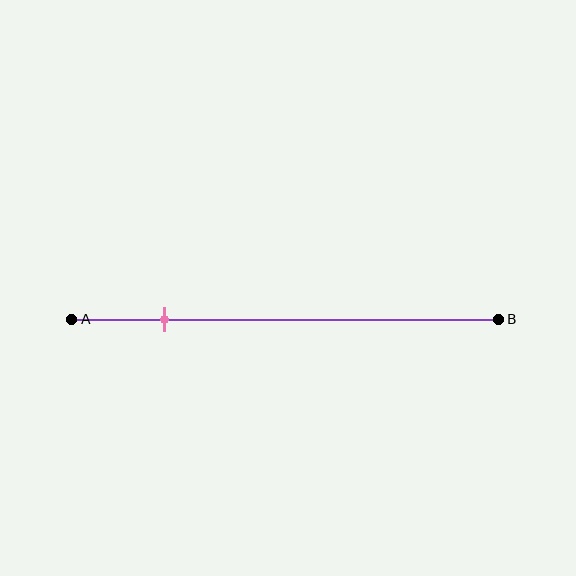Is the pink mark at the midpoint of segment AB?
No, the mark is at about 20% from A, not at the 50% midpoint.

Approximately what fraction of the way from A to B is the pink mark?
The pink mark is approximately 20% of the way from A to B.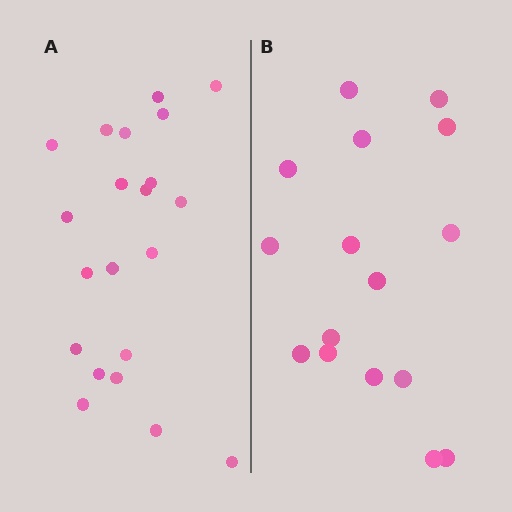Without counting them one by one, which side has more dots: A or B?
Region A (the left region) has more dots.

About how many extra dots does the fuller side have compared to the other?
Region A has about 5 more dots than region B.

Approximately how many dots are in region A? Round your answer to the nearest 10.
About 20 dots. (The exact count is 21, which rounds to 20.)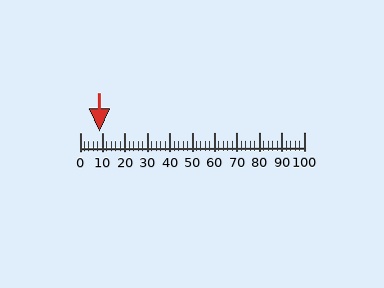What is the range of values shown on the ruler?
The ruler shows values from 0 to 100.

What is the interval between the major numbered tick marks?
The major tick marks are spaced 10 units apart.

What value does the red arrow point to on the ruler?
The red arrow points to approximately 9.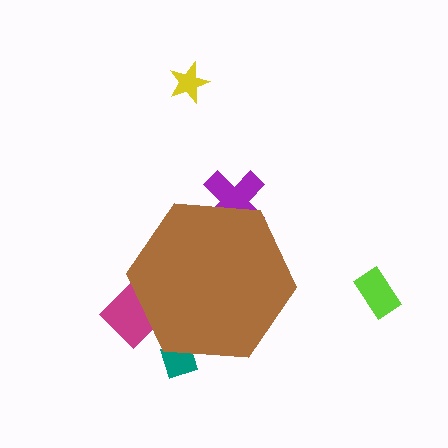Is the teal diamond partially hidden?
Yes, the teal diamond is partially hidden behind the brown hexagon.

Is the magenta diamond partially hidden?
Yes, the magenta diamond is partially hidden behind the brown hexagon.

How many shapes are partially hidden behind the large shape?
4 shapes are partially hidden.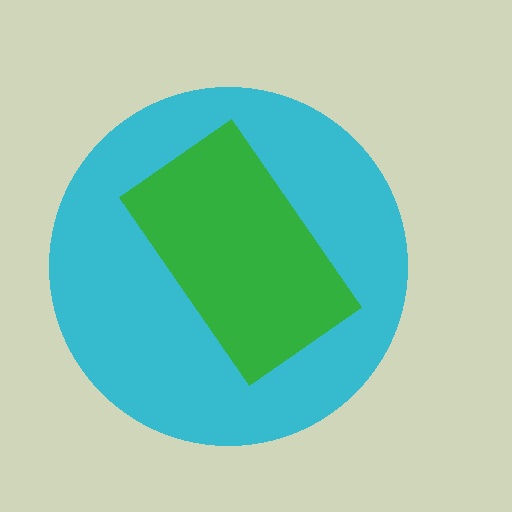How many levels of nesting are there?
2.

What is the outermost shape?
The cyan circle.